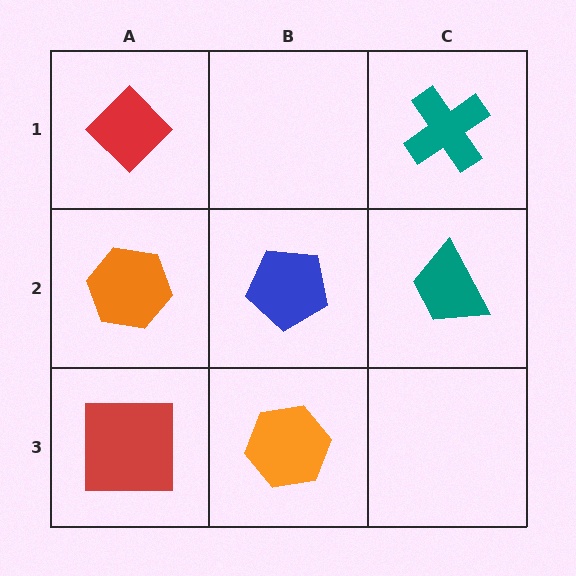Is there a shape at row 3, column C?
No, that cell is empty.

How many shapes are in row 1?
2 shapes.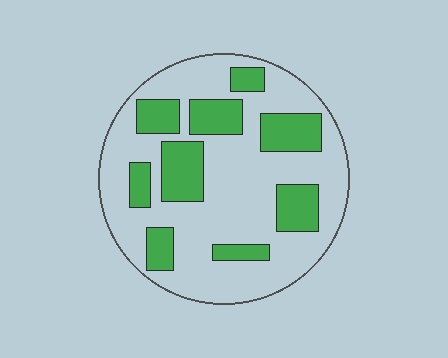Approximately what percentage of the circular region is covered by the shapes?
Approximately 30%.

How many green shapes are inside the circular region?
9.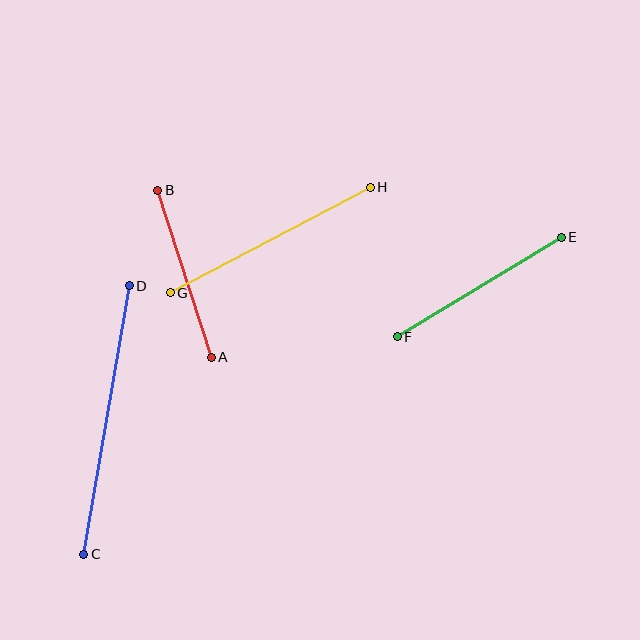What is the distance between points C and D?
The distance is approximately 272 pixels.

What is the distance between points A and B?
The distance is approximately 175 pixels.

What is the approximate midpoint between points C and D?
The midpoint is at approximately (106, 420) pixels.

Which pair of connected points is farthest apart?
Points C and D are farthest apart.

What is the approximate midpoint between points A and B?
The midpoint is at approximately (185, 274) pixels.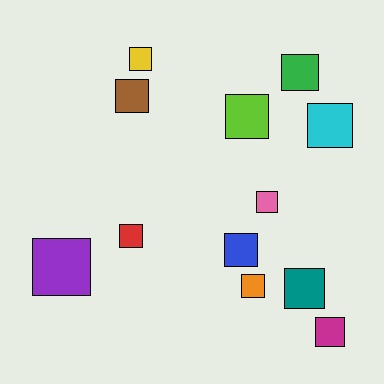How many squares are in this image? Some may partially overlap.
There are 12 squares.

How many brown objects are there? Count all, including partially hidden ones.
There is 1 brown object.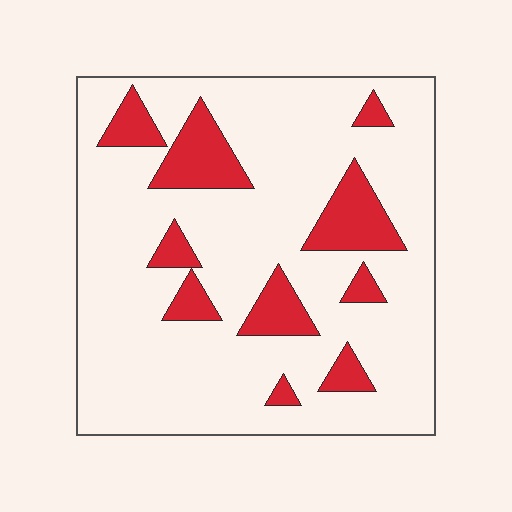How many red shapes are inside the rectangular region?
10.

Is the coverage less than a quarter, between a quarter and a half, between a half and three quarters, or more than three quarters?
Less than a quarter.